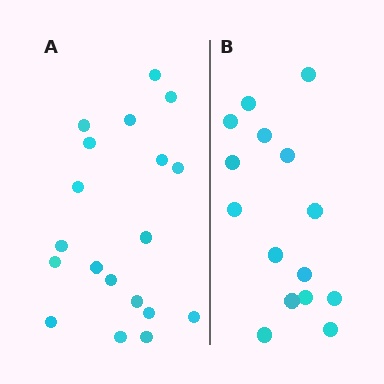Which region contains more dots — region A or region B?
Region A (the left region) has more dots.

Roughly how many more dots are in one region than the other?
Region A has about 4 more dots than region B.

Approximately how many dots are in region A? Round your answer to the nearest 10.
About 20 dots. (The exact count is 19, which rounds to 20.)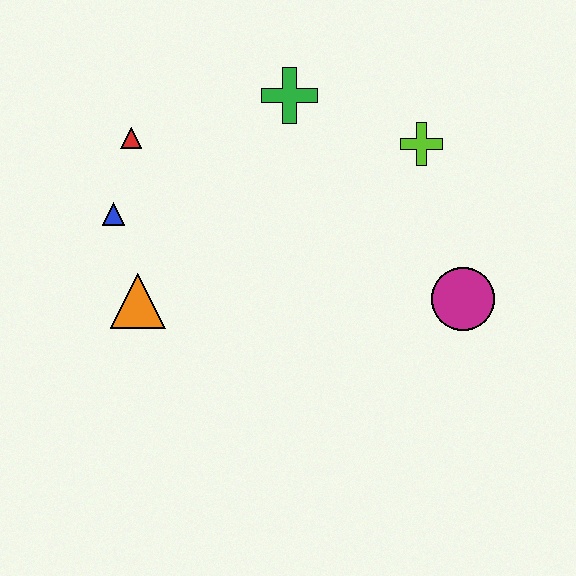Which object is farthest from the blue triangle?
The magenta circle is farthest from the blue triangle.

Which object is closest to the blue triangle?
The red triangle is closest to the blue triangle.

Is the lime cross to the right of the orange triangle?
Yes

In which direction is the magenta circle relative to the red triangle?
The magenta circle is to the right of the red triangle.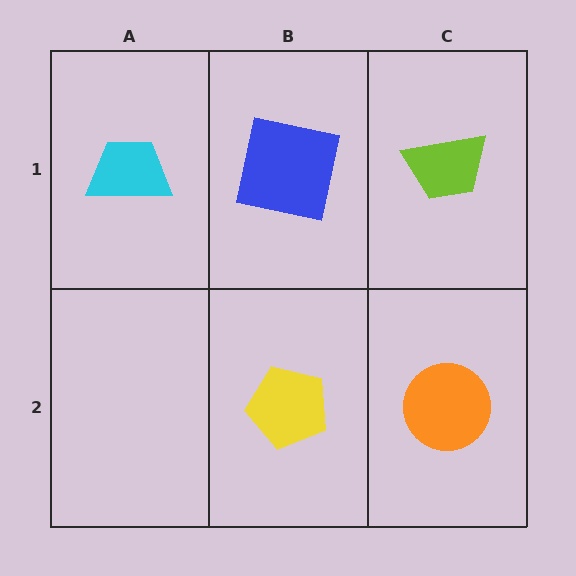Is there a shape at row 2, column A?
No, that cell is empty.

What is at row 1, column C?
A lime trapezoid.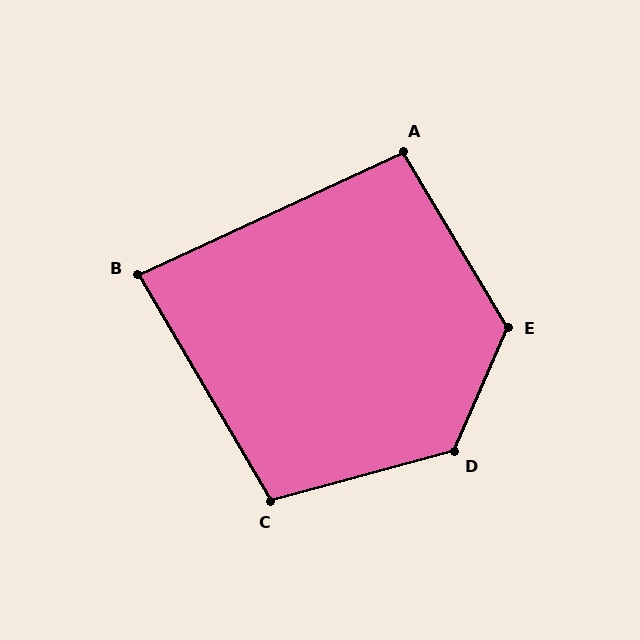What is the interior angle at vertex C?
Approximately 105 degrees (obtuse).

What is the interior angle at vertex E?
Approximately 126 degrees (obtuse).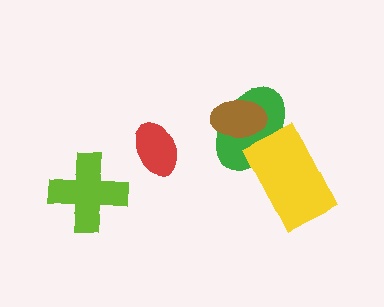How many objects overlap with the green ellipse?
2 objects overlap with the green ellipse.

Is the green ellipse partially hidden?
Yes, it is partially covered by another shape.